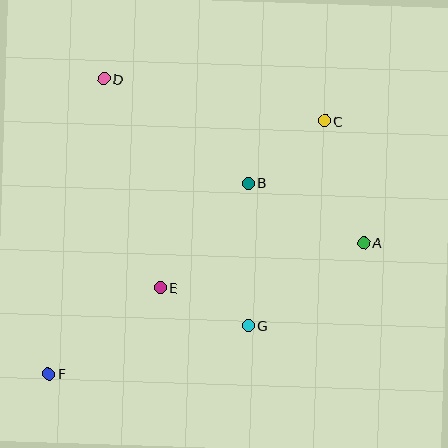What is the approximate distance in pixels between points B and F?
The distance between B and F is approximately 276 pixels.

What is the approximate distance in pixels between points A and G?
The distance between A and G is approximately 142 pixels.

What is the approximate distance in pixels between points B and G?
The distance between B and G is approximately 142 pixels.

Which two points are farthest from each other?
Points C and F are farthest from each other.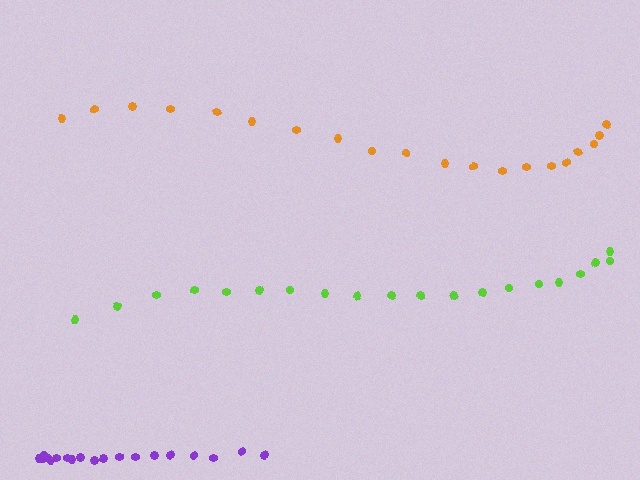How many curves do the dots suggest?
There are 3 distinct paths.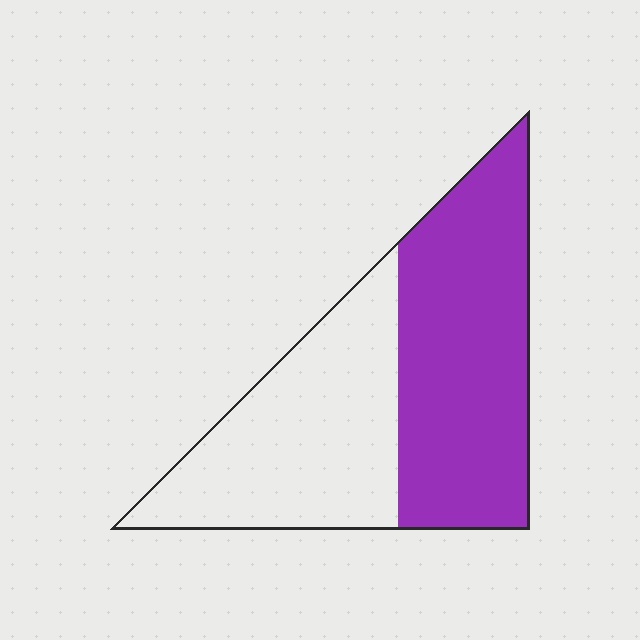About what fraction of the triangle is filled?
About one half (1/2).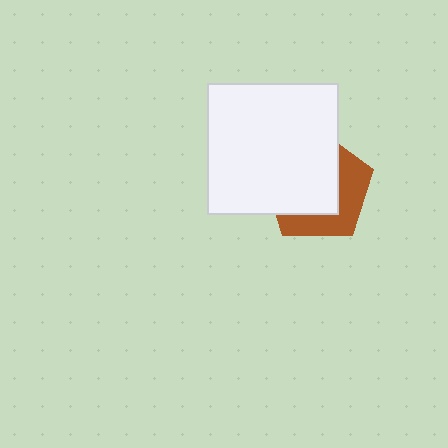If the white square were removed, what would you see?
You would see the complete brown pentagon.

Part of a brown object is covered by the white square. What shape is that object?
It is a pentagon.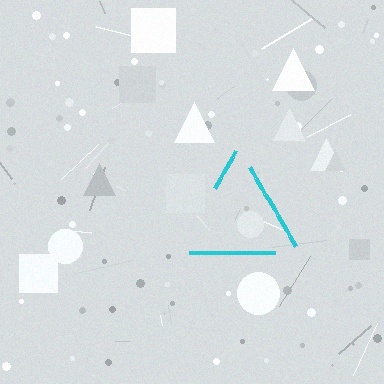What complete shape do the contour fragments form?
The contour fragments form a triangle.